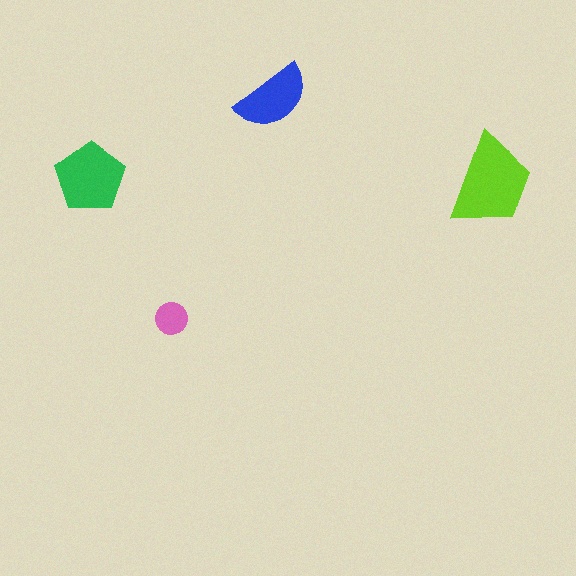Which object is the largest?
The lime trapezoid.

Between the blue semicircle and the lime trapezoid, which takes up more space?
The lime trapezoid.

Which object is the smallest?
The pink circle.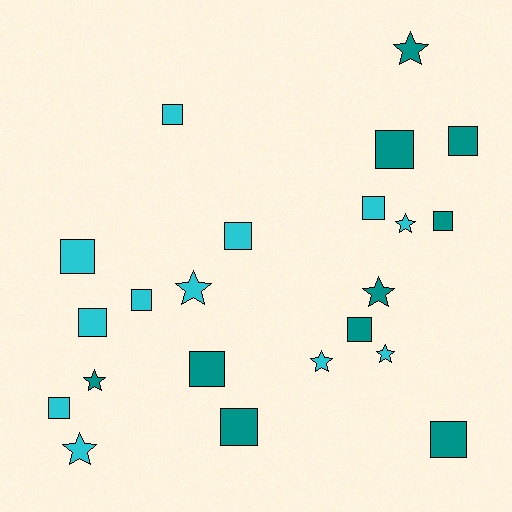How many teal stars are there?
There are 3 teal stars.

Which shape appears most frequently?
Square, with 14 objects.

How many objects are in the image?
There are 22 objects.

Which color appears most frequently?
Cyan, with 12 objects.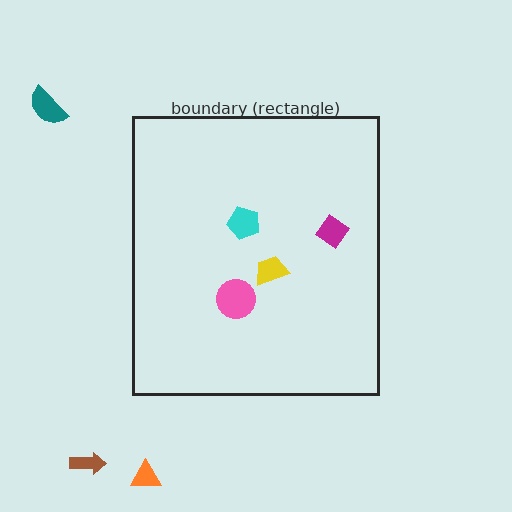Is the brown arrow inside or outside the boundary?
Outside.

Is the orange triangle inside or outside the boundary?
Outside.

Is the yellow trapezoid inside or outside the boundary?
Inside.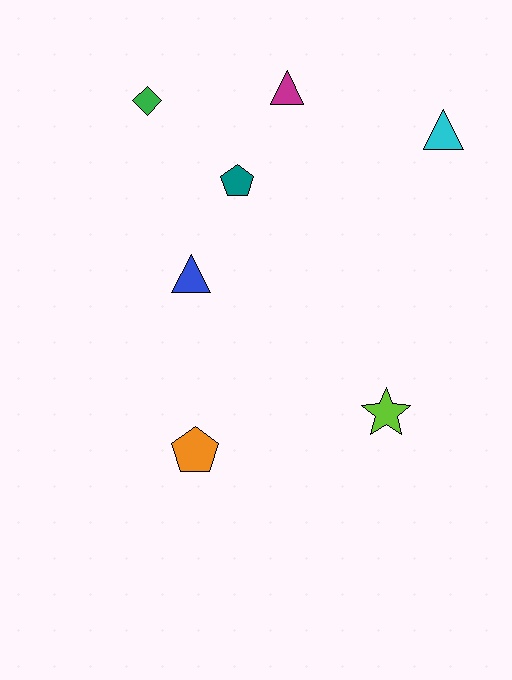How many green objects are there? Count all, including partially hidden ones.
There is 1 green object.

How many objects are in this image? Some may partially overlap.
There are 7 objects.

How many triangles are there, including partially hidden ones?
There are 3 triangles.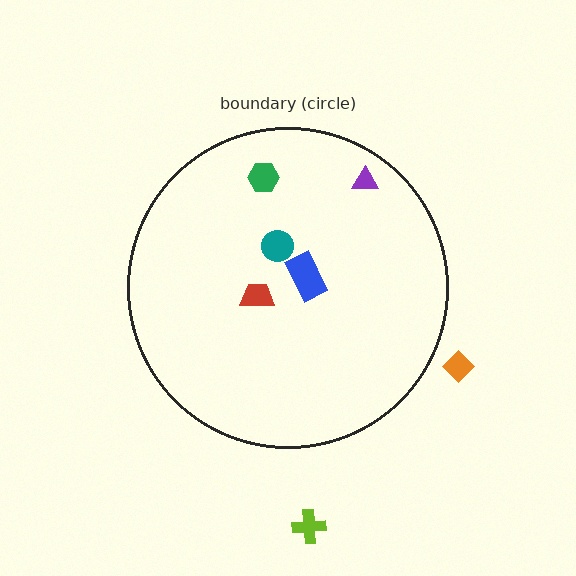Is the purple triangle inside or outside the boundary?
Inside.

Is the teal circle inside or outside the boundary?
Inside.